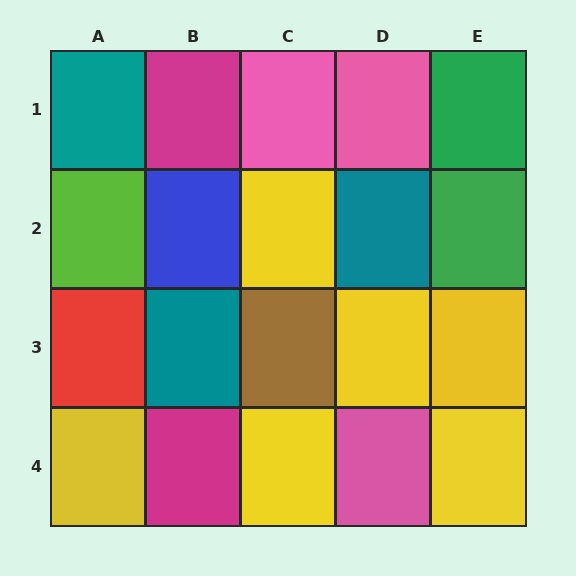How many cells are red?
1 cell is red.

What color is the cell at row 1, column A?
Teal.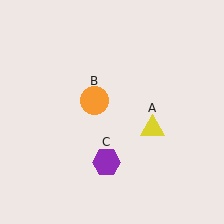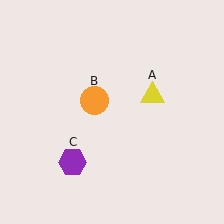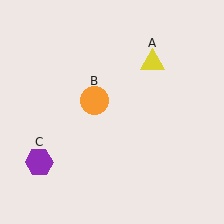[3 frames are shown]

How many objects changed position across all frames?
2 objects changed position: yellow triangle (object A), purple hexagon (object C).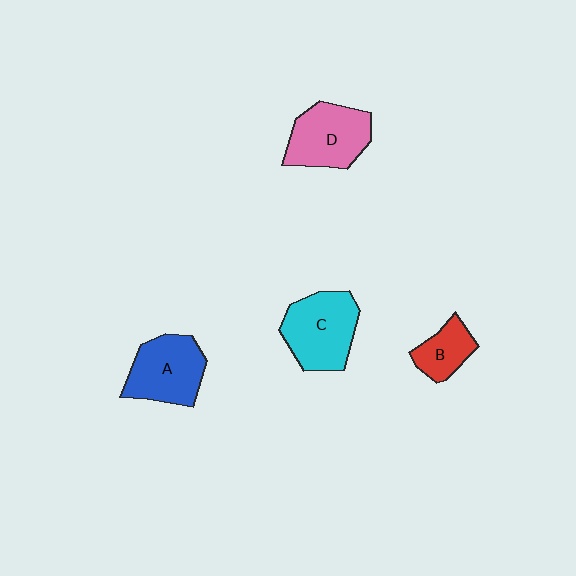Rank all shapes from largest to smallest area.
From largest to smallest: C (cyan), D (pink), A (blue), B (red).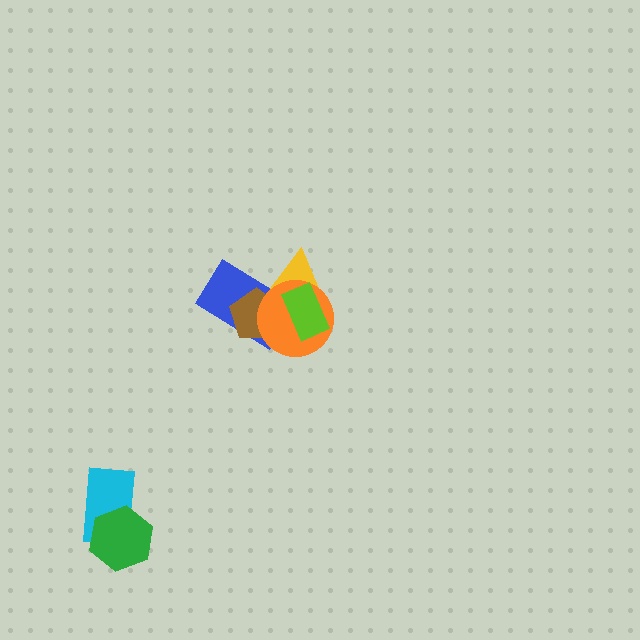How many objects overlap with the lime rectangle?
3 objects overlap with the lime rectangle.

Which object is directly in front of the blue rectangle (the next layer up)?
The brown pentagon is directly in front of the blue rectangle.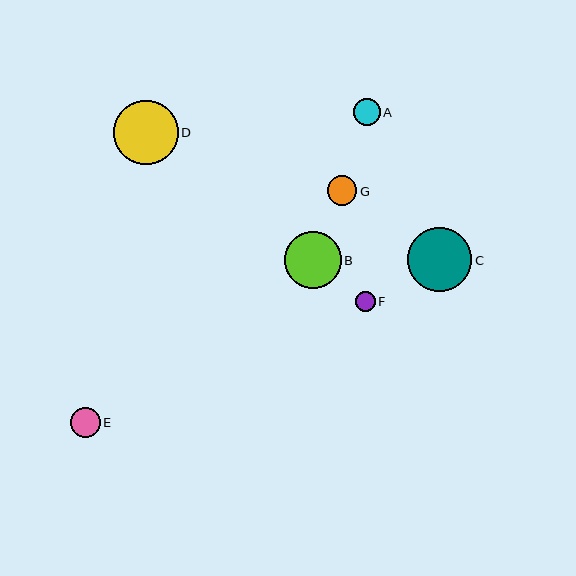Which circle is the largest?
Circle D is the largest with a size of approximately 64 pixels.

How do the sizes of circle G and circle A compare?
Circle G and circle A are approximately the same size.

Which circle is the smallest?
Circle F is the smallest with a size of approximately 20 pixels.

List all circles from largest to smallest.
From largest to smallest: D, C, B, E, G, A, F.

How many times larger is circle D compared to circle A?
Circle D is approximately 2.4 times the size of circle A.